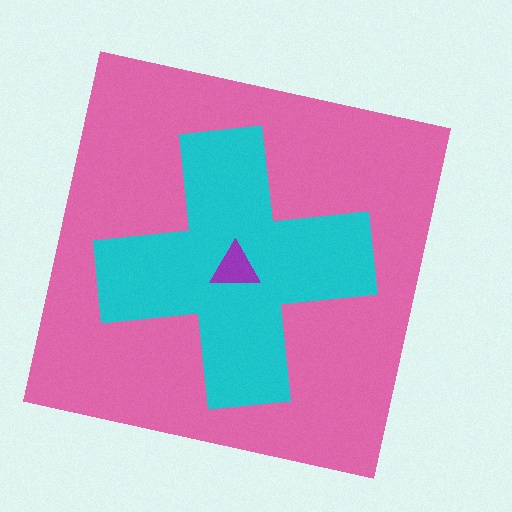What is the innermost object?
The purple triangle.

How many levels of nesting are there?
3.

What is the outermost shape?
The pink square.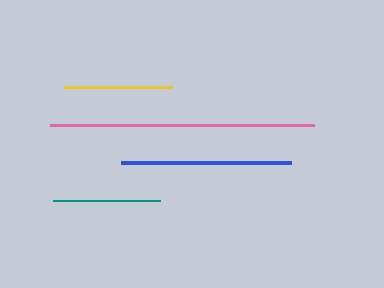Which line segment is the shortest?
The teal line is the shortest at approximately 107 pixels.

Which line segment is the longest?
The pink line is the longest at approximately 264 pixels.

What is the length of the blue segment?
The blue segment is approximately 170 pixels long.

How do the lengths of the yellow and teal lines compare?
The yellow and teal lines are approximately the same length.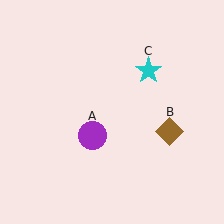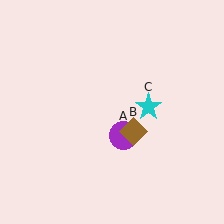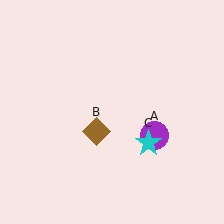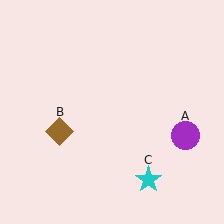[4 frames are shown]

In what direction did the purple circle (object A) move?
The purple circle (object A) moved right.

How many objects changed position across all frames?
3 objects changed position: purple circle (object A), brown diamond (object B), cyan star (object C).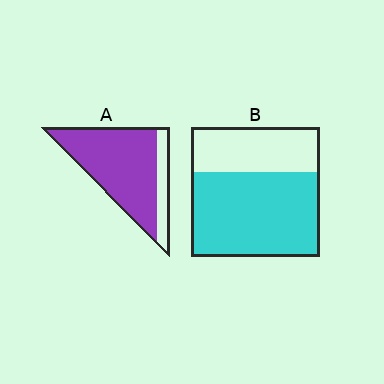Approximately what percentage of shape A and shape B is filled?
A is approximately 80% and B is approximately 65%.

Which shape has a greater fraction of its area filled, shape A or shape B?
Shape A.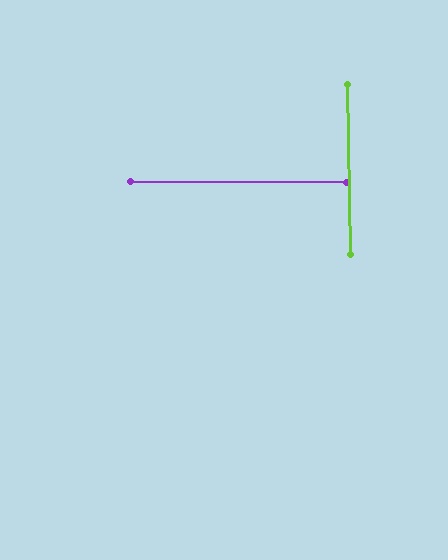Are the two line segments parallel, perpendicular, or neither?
Perpendicular — they meet at approximately 89°.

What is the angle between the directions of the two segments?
Approximately 89 degrees.